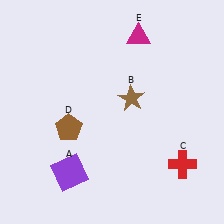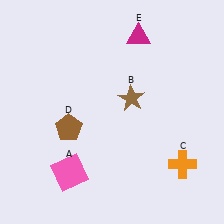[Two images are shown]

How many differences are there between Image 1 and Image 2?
There are 2 differences between the two images.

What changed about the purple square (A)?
In Image 1, A is purple. In Image 2, it changed to pink.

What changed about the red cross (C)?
In Image 1, C is red. In Image 2, it changed to orange.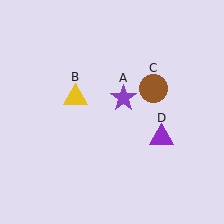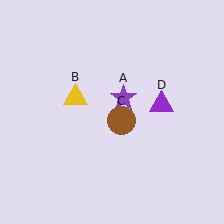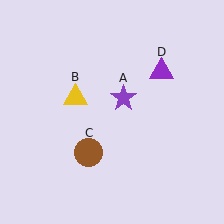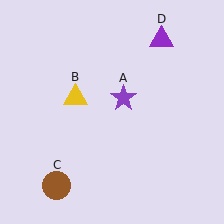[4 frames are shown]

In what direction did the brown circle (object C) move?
The brown circle (object C) moved down and to the left.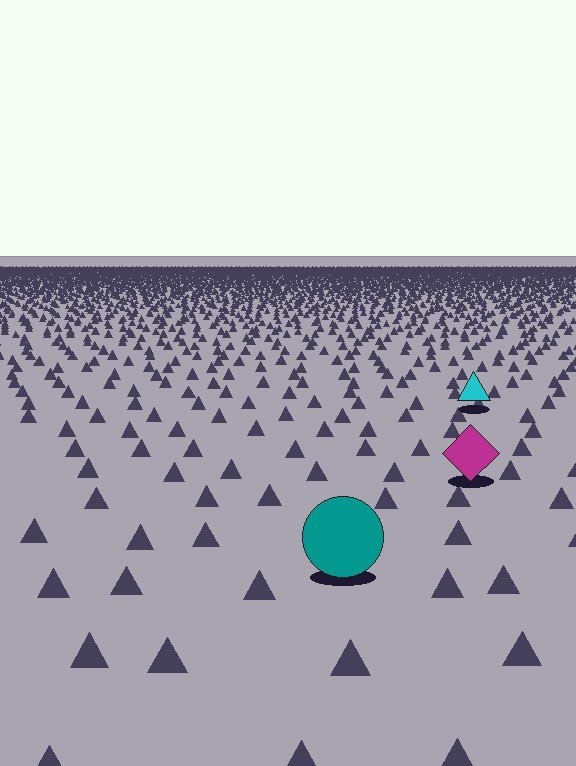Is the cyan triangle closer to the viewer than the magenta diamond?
No. The magenta diamond is closer — you can tell from the texture gradient: the ground texture is coarser near it.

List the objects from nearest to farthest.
From nearest to farthest: the teal circle, the magenta diamond, the cyan triangle.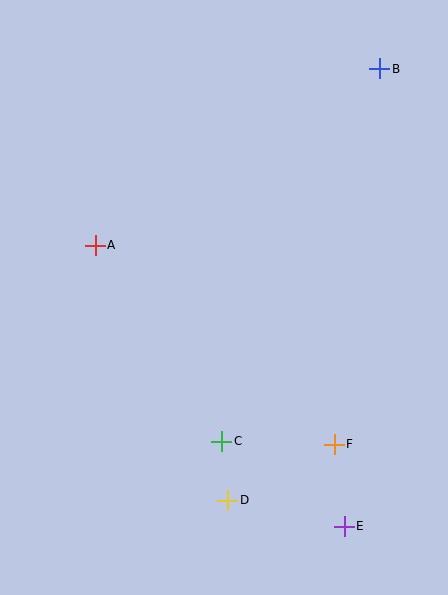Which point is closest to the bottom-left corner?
Point D is closest to the bottom-left corner.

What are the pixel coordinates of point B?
Point B is at (380, 69).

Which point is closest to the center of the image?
Point A at (95, 245) is closest to the center.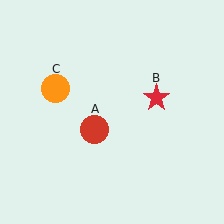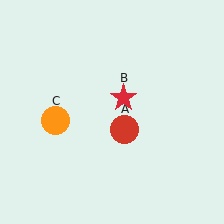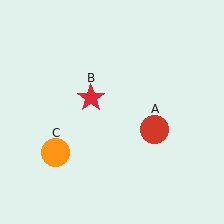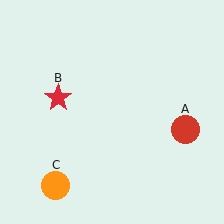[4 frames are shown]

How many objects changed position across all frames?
3 objects changed position: red circle (object A), red star (object B), orange circle (object C).